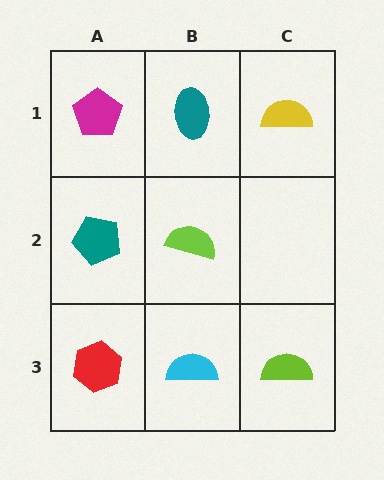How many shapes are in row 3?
3 shapes.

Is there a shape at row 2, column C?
No, that cell is empty.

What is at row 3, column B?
A cyan semicircle.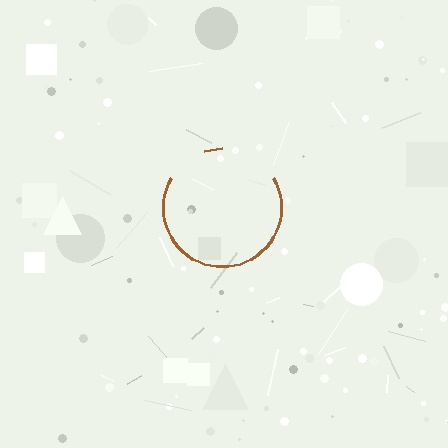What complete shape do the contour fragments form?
The contour fragments form a circle.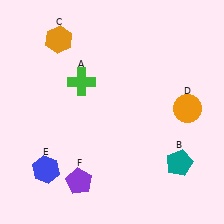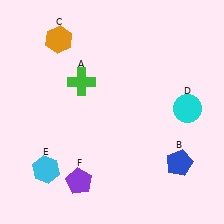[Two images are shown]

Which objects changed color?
B changed from teal to blue. D changed from orange to cyan. E changed from blue to cyan.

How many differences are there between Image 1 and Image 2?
There are 3 differences between the two images.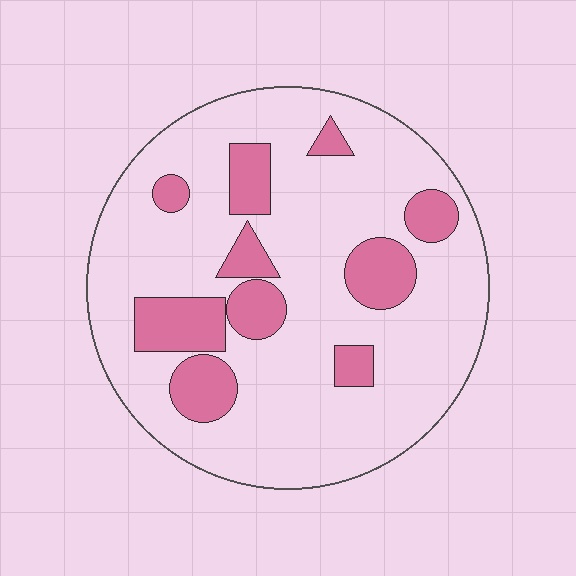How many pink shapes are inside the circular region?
10.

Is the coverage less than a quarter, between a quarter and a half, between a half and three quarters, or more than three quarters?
Less than a quarter.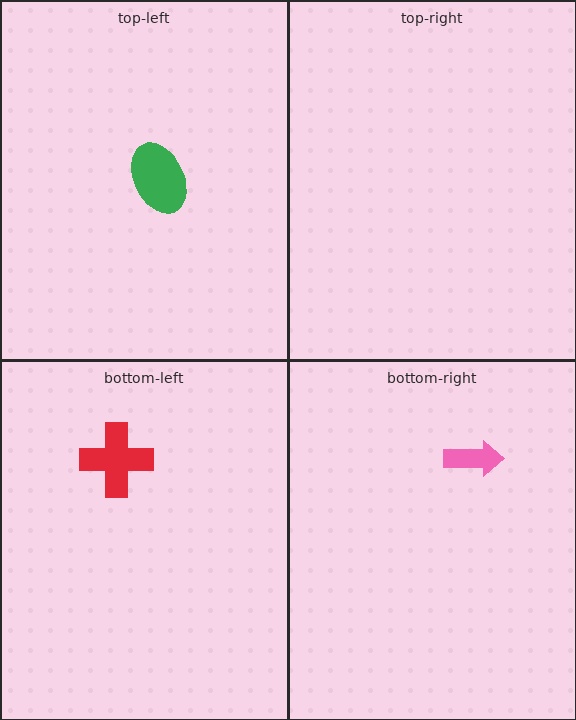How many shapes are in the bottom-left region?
1.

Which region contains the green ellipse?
The top-left region.